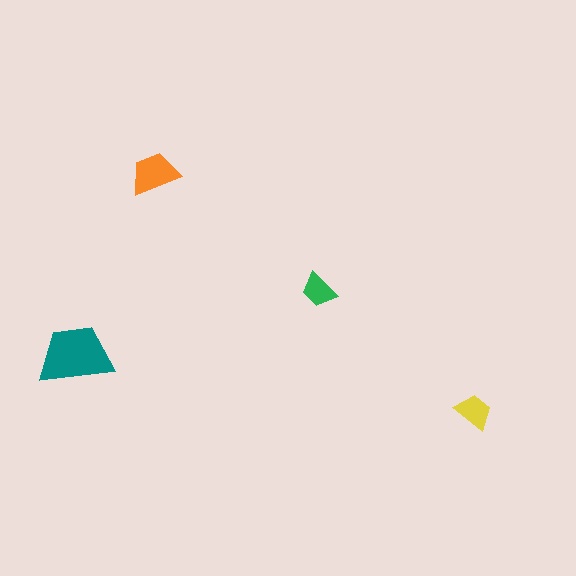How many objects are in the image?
There are 4 objects in the image.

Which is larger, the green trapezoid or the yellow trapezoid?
The yellow one.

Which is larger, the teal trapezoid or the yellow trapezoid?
The teal one.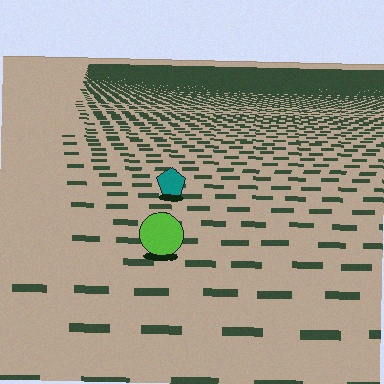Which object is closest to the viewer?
The lime circle is closest. The texture marks near it are larger and more spread out.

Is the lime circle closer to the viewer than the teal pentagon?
Yes. The lime circle is closer — you can tell from the texture gradient: the ground texture is coarser near it.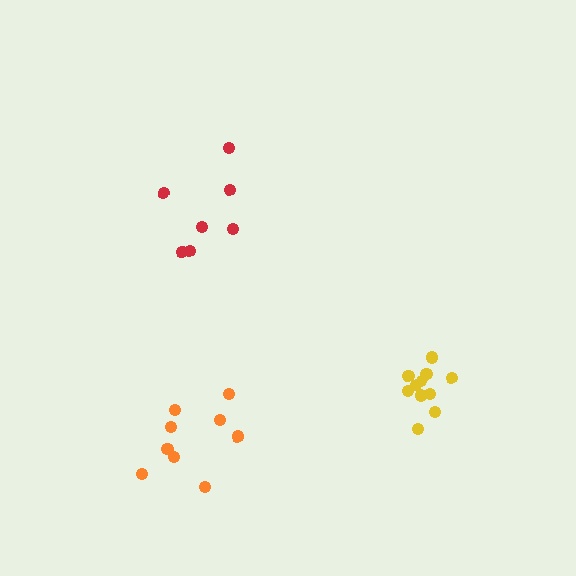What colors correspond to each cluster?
The clusters are colored: red, yellow, orange.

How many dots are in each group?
Group 1: 7 dots, Group 2: 11 dots, Group 3: 9 dots (27 total).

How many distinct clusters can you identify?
There are 3 distinct clusters.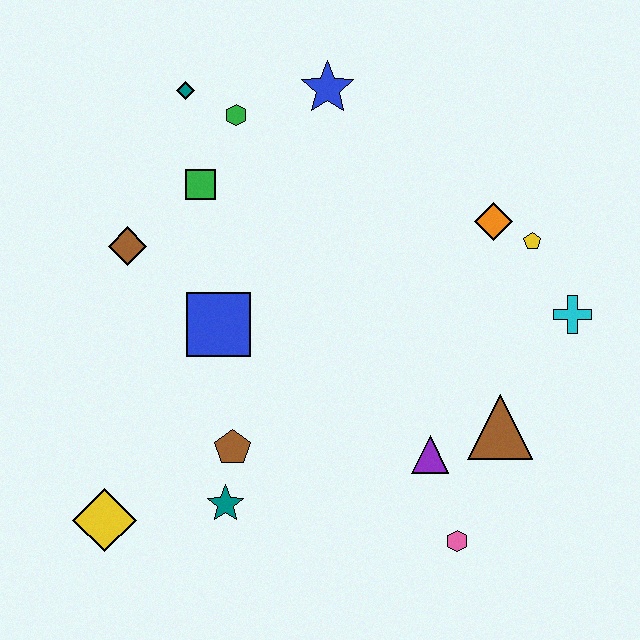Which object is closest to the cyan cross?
The yellow pentagon is closest to the cyan cross.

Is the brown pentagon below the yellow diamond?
No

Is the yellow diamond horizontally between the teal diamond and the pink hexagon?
No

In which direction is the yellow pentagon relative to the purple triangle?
The yellow pentagon is above the purple triangle.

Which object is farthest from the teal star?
The blue star is farthest from the teal star.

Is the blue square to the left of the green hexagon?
Yes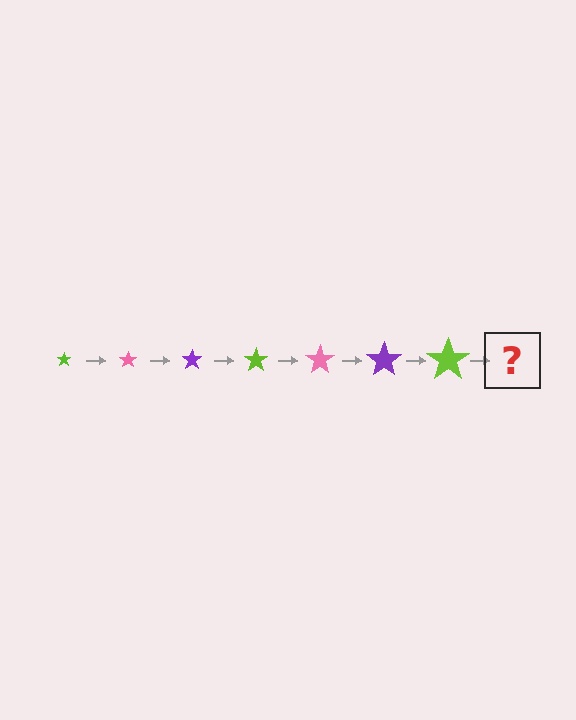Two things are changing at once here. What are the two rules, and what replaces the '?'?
The two rules are that the star grows larger each step and the color cycles through lime, pink, and purple. The '?' should be a pink star, larger than the previous one.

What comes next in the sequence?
The next element should be a pink star, larger than the previous one.